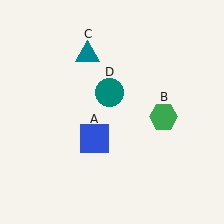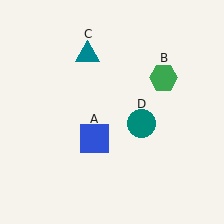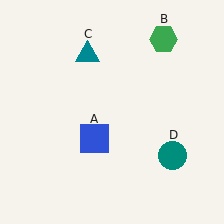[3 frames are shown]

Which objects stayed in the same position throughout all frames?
Blue square (object A) and teal triangle (object C) remained stationary.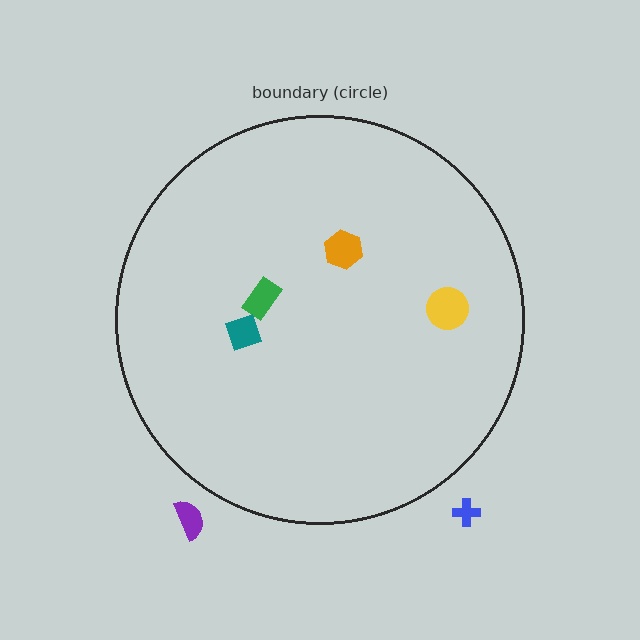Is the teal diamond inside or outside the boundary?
Inside.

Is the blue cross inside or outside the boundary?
Outside.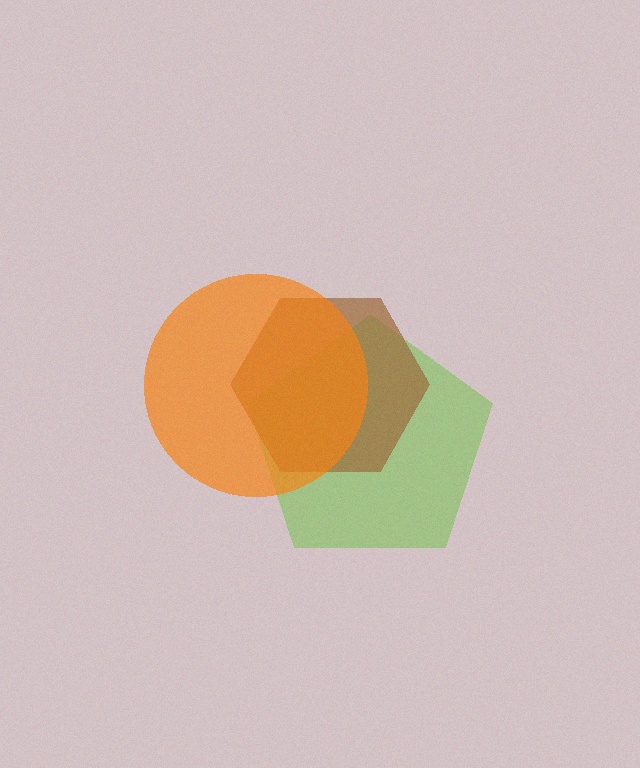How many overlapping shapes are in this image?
There are 3 overlapping shapes in the image.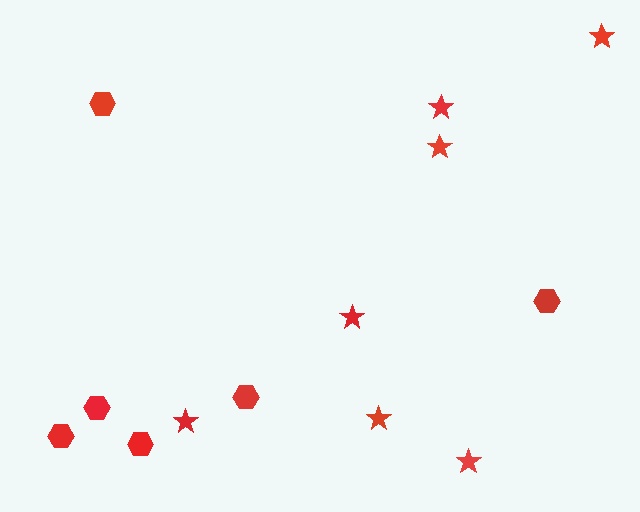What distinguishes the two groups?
There are 2 groups: one group of stars (7) and one group of hexagons (6).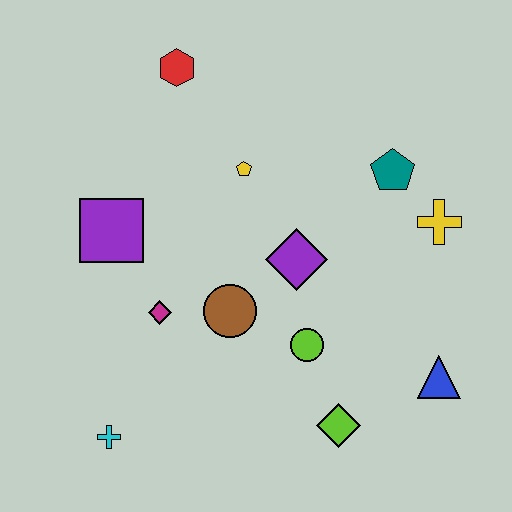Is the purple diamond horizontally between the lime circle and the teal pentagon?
No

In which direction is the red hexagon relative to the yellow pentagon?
The red hexagon is above the yellow pentagon.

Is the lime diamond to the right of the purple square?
Yes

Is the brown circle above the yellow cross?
No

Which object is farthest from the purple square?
The blue triangle is farthest from the purple square.